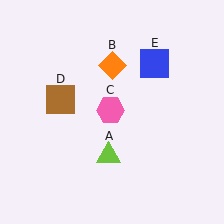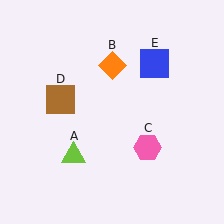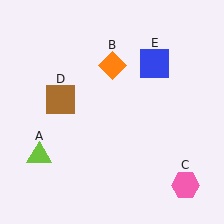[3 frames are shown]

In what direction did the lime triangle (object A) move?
The lime triangle (object A) moved left.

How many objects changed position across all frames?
2 objects changed position: lime triangle (object A), pink hexagon (object C).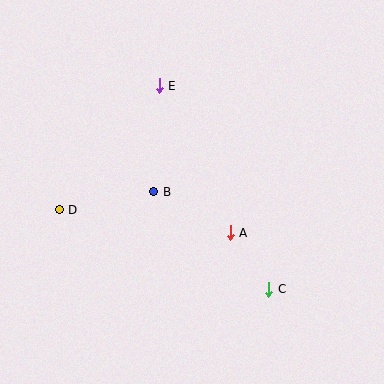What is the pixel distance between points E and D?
The distance between E and D is 159 pixels.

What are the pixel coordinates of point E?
Point E is at (159, 86).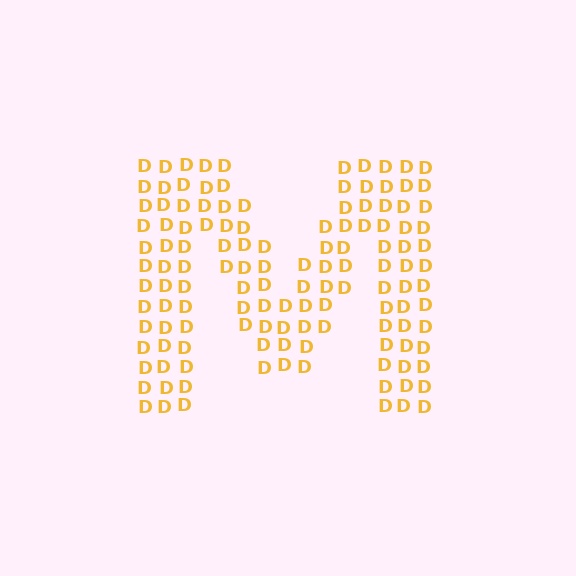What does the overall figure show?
The overall figure shows the letter M.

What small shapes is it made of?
It is made of small letter D's.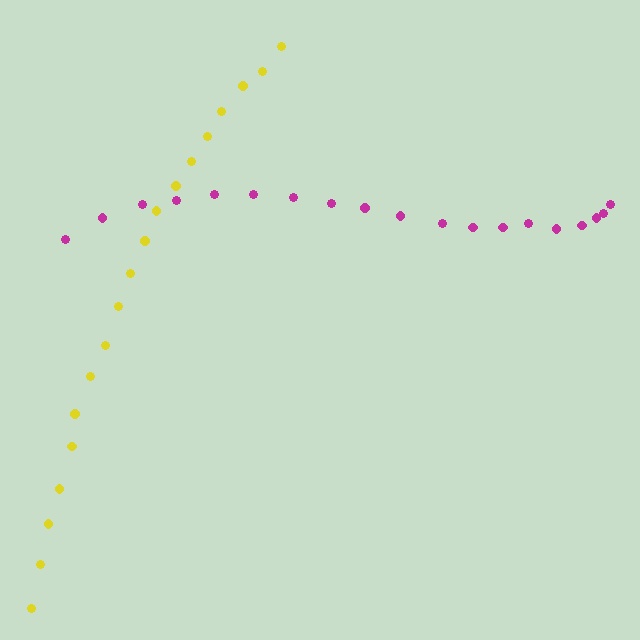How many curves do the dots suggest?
There are 2 distinct paths.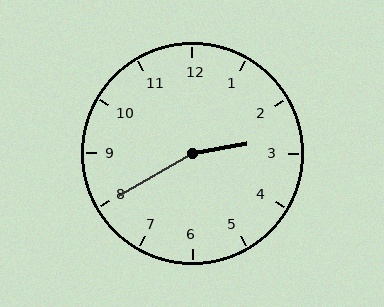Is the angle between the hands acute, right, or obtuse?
It is obtuse.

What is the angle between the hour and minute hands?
Approximately 160 degrees.